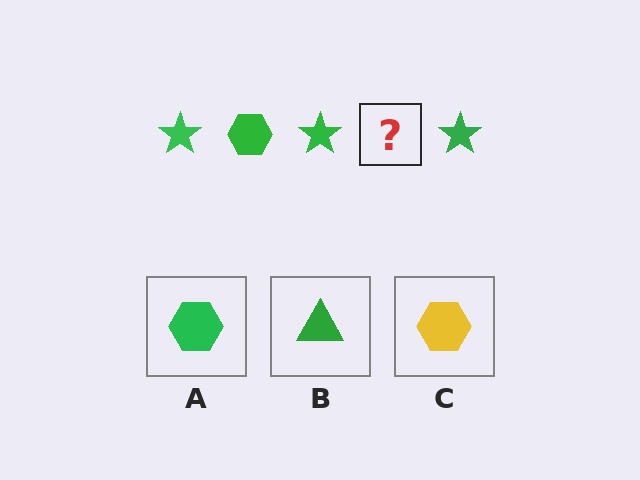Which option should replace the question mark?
Option A.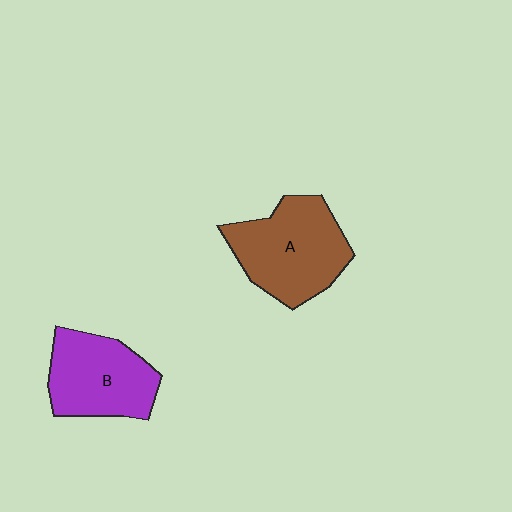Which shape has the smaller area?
Shape B (purple).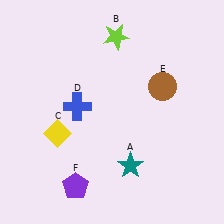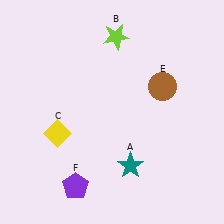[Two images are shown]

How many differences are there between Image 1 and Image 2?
There is 1 difference between the two images.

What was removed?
The blue cross (D) was removed in Image 2.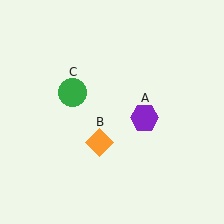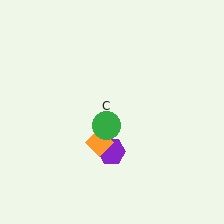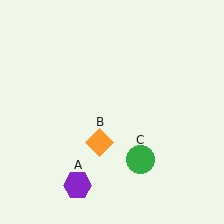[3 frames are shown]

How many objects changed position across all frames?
2 objects changed position: purple hexagon (object A), green circle (object C).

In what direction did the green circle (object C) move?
The green circle (object C) moved down and to the right.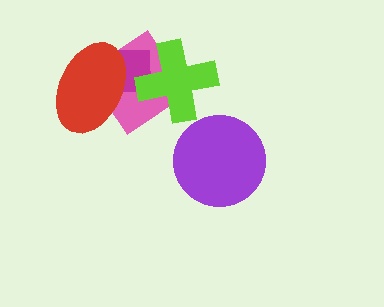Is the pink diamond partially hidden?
Yes, it is partially covered by another shape.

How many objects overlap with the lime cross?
2 objects overlap with the lime cross.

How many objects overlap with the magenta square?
3 objects overlap with the magenta square.